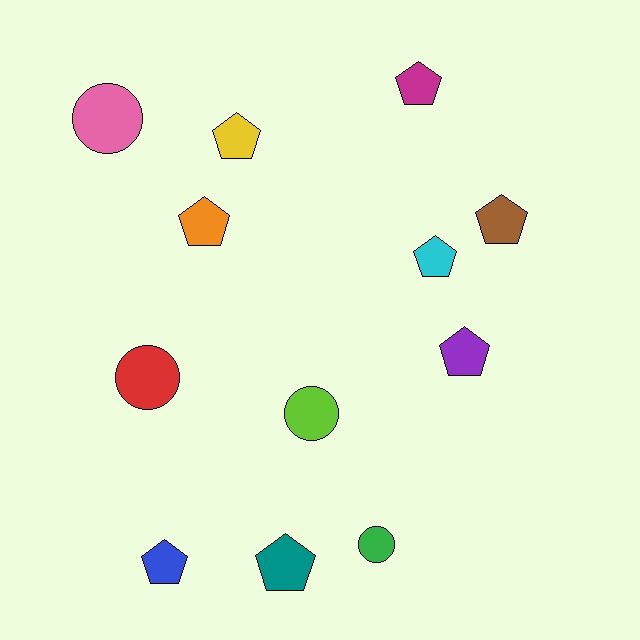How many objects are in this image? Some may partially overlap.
There are 12 objects.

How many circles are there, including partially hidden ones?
There are 4 circles.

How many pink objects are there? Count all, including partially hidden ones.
There is 1 pink object.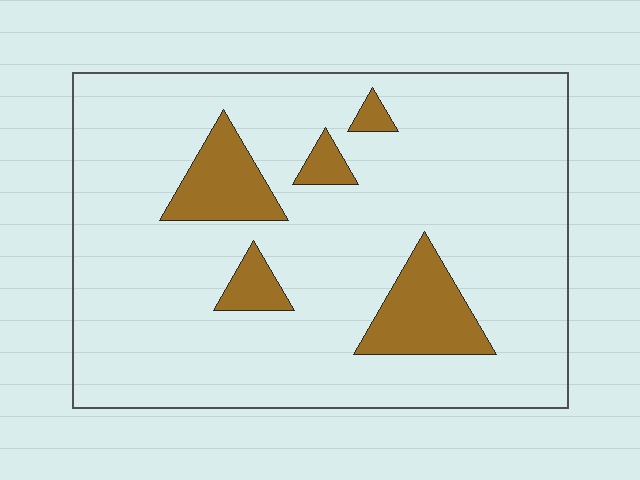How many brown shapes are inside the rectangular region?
5.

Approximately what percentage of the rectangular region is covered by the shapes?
Approximately 15%.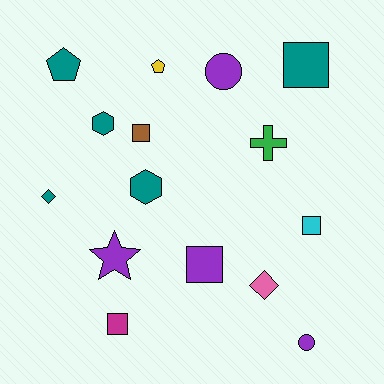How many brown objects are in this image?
There is 1 brown object.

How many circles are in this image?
There are 2 circles.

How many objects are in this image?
There are 15 objects.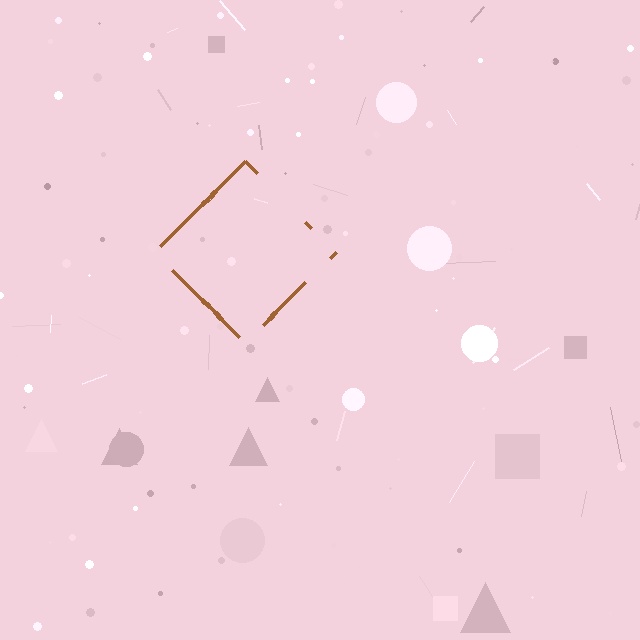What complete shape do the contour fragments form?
The contour fragments form a diamond.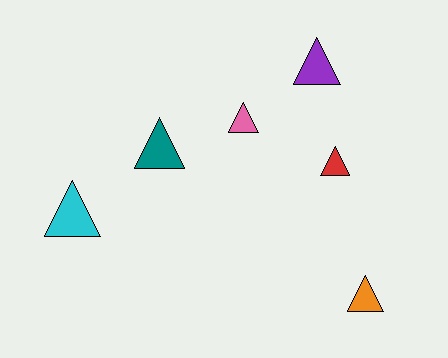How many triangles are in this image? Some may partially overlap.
There are 6 triangles.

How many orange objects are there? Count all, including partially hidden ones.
There is 1 orange object.